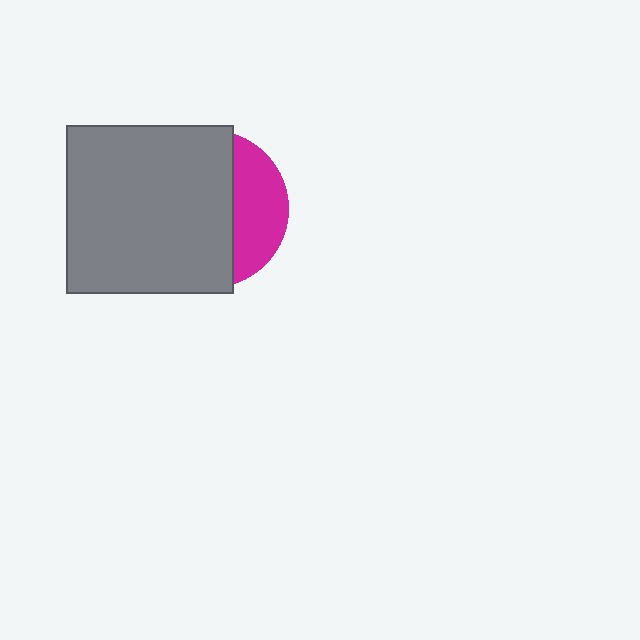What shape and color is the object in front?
The object in front is a gray square.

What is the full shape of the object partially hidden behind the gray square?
The partially hidden object is a magenta circle.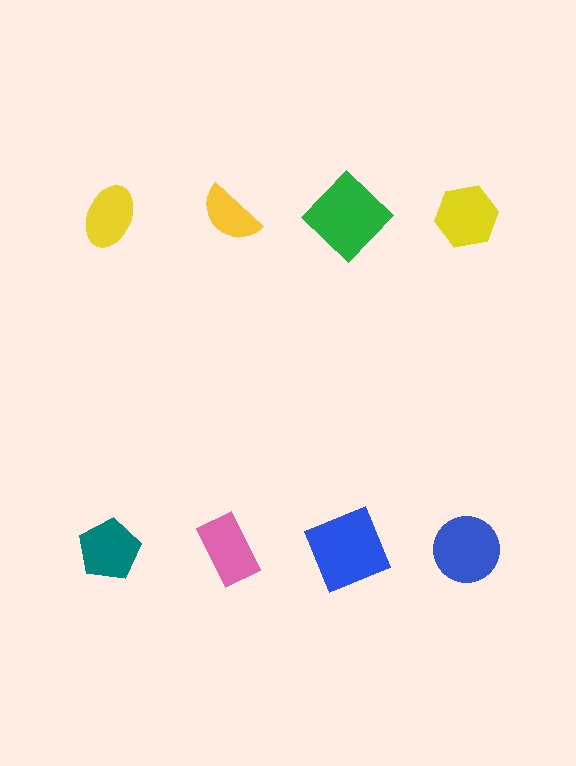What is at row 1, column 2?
A yellow semicircle.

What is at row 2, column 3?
A blue square.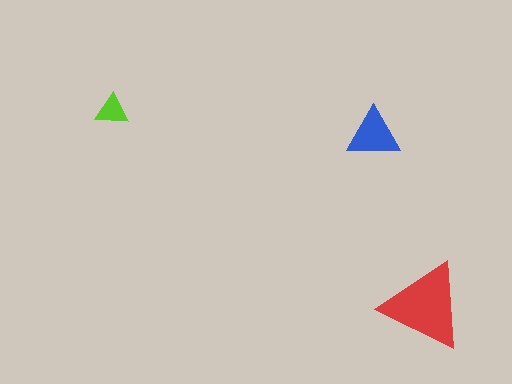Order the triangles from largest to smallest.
the red one, the blue one, the lime one.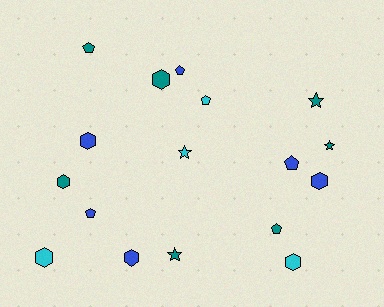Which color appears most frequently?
Teal, with 7 objects.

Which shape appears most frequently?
Hexagon, with 7 objects.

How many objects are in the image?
There are 17 objects.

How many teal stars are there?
There are 3 teal stars.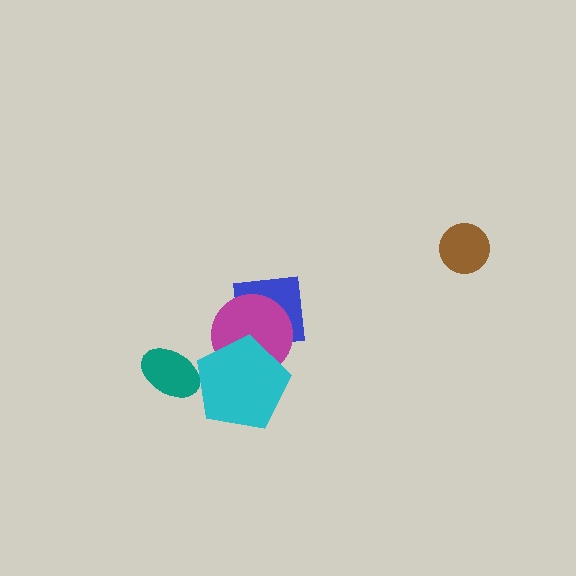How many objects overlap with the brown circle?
0 objects overlap with the brown circle.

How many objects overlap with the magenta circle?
2 objects overlap with the magenta circle.